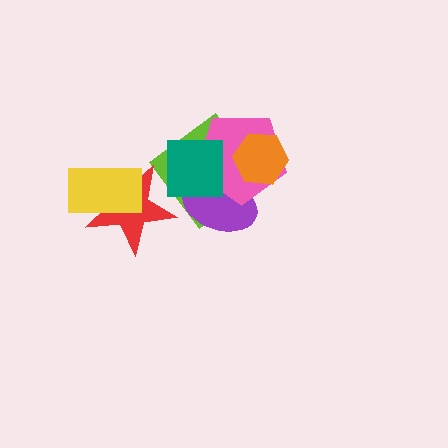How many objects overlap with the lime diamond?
4 objects overlap with the lime diamond.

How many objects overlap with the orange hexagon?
2 objects overlap with the orange hexagon.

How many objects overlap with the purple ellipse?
3 objects overlap with the purple ellipse.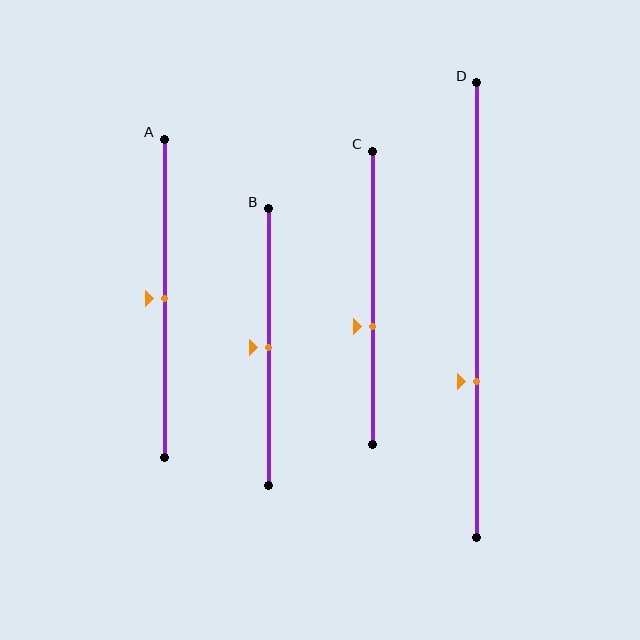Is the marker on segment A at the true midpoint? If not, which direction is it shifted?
Yes, the marker on segment A is at the true midpoint.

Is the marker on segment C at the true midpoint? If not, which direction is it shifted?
No, the marker on segment C is shifted downward by about 10% of the segment length.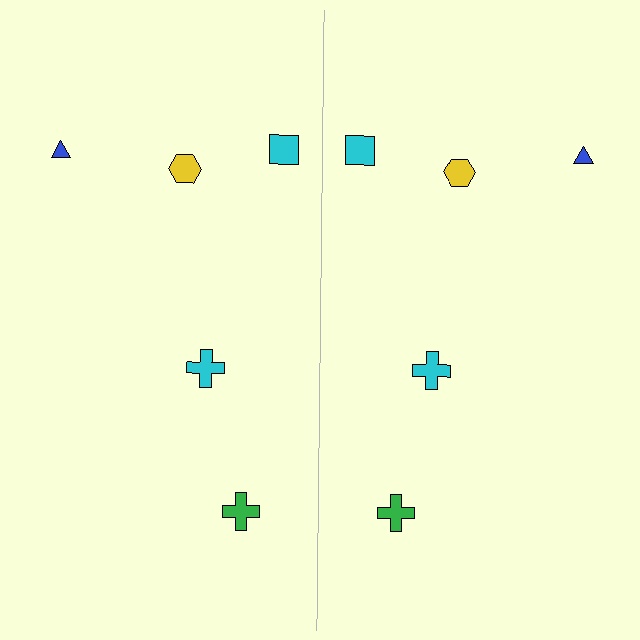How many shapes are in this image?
There are 10 shapes in this image.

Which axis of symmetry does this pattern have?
The pattern has a vertical axis of symmetry running through the center of the image.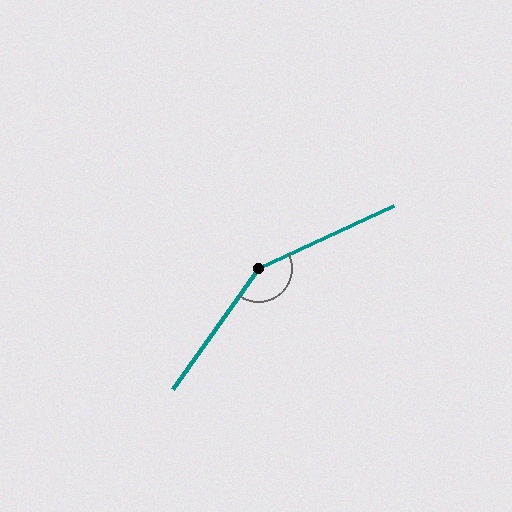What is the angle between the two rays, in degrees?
Approximately 150 degrees.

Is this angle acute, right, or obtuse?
It is obtuse.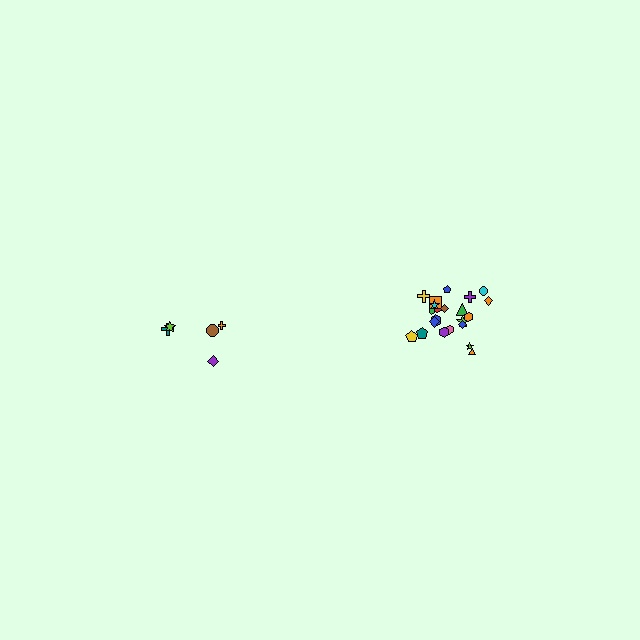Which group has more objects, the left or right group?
The right group.